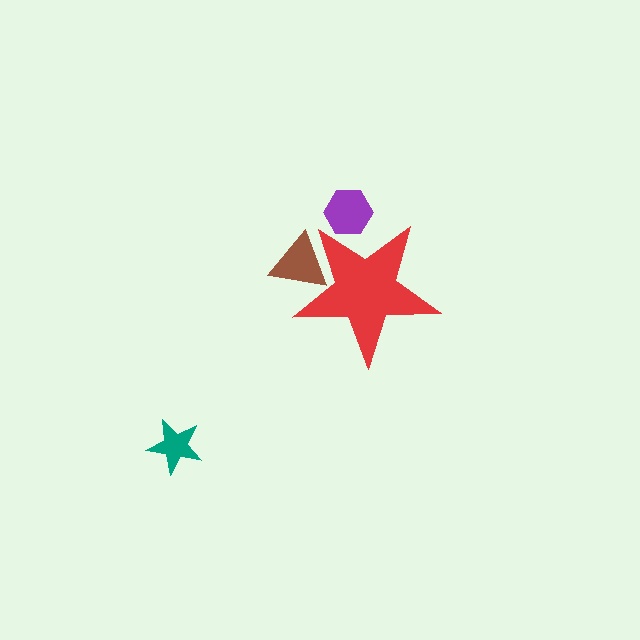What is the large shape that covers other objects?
A red star.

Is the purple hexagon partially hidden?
Yes, the purple hexagon is partially hidden behind the red star.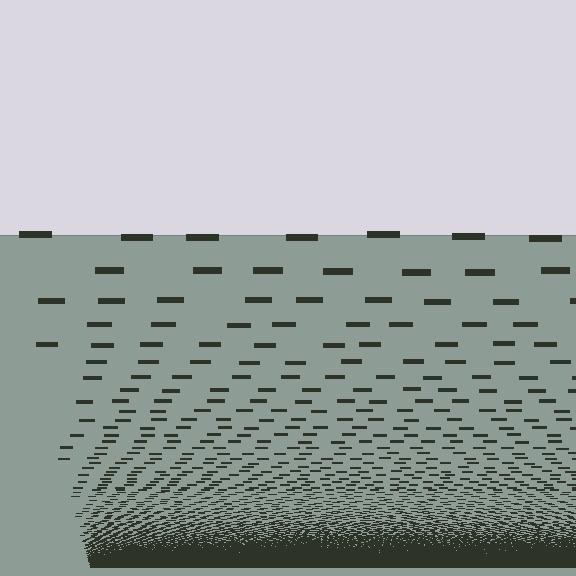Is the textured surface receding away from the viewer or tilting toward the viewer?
The surface appears to tilt toward the viewer. Texture elements get larger and sparser toward the top.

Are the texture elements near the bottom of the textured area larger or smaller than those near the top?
Smaller. The gradient is inverted — elements near the bottom are smaller and denser.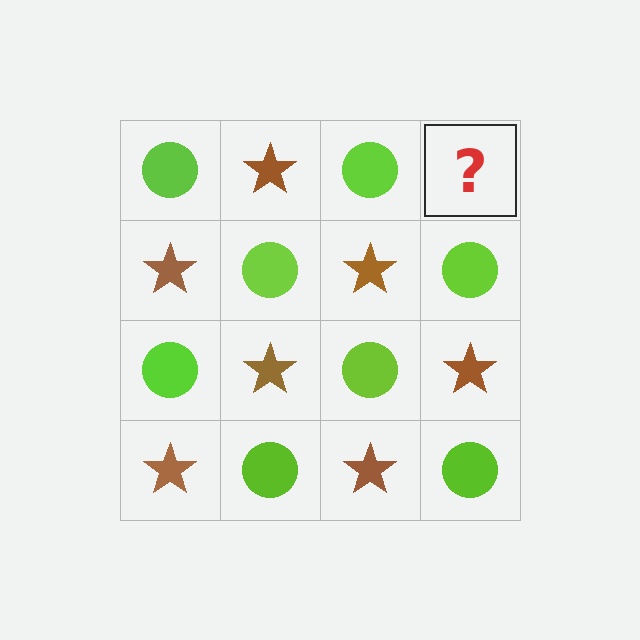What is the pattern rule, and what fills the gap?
The rule is that it alternates lime circle and brown star in a checkerboard pattern. The gap should be filled with a brown star.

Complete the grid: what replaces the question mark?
The question mark should be replaced with a brown star.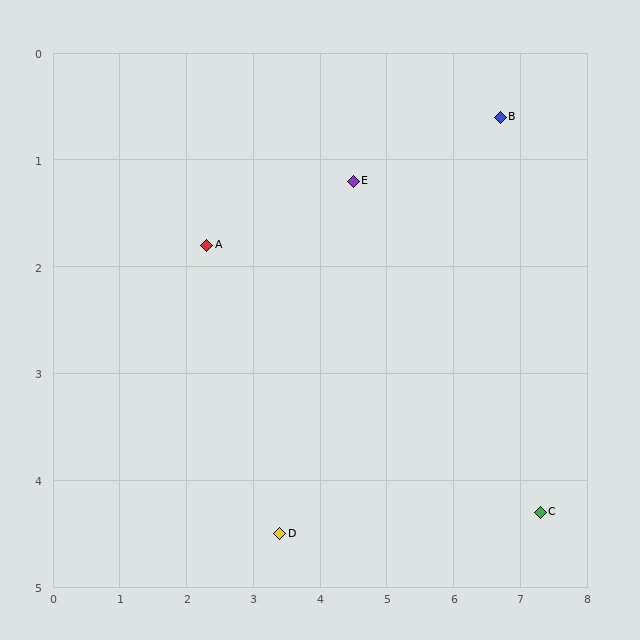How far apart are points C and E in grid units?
Points C and E are about 4.2 grid units apart.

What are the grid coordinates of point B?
Point B is at approximately (6.7, 0.6).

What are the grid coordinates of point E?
Point E is at approximately (4.5, 1.2).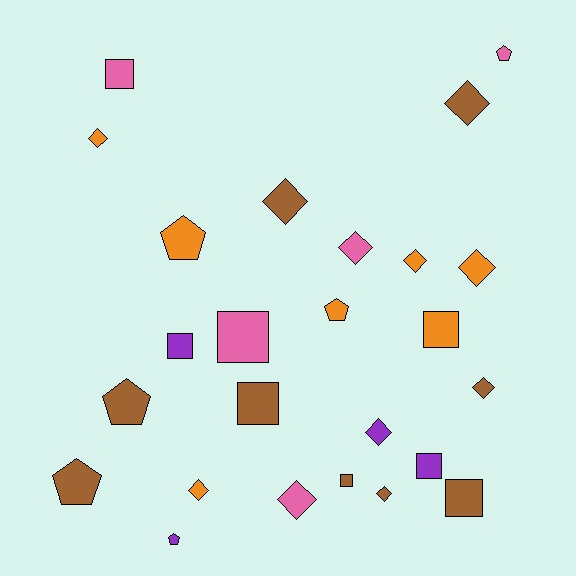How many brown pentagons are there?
There are 2 brown pentagons.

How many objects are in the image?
There are 25 objects.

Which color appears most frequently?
Brown, with 9 objects.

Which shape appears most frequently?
Diamond, with 11 objects.